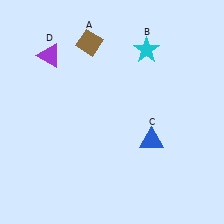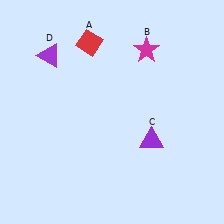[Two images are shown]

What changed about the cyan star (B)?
In Image 1, B is cyan. In Image 2, it changed to magenta.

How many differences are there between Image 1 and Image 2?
There are 3 differences between the two images.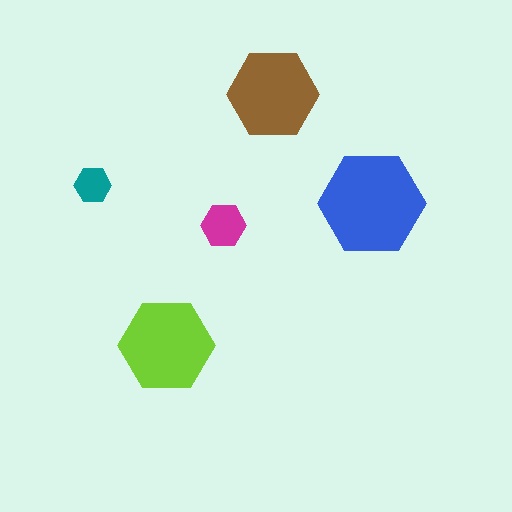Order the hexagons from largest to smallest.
the blue one, the lime one, the brown one, the magenta one, the teal one.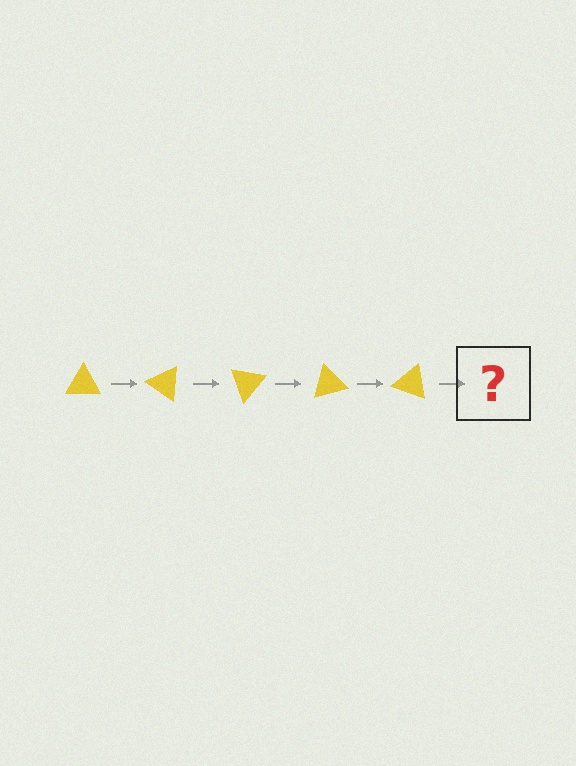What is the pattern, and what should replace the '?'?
The pattern is that the triangle rotates 35 degrees each step. The '?' should be a yellow triangle rotated 175 degrees.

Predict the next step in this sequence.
The next step is a yellow triangle rotated 175 degrees.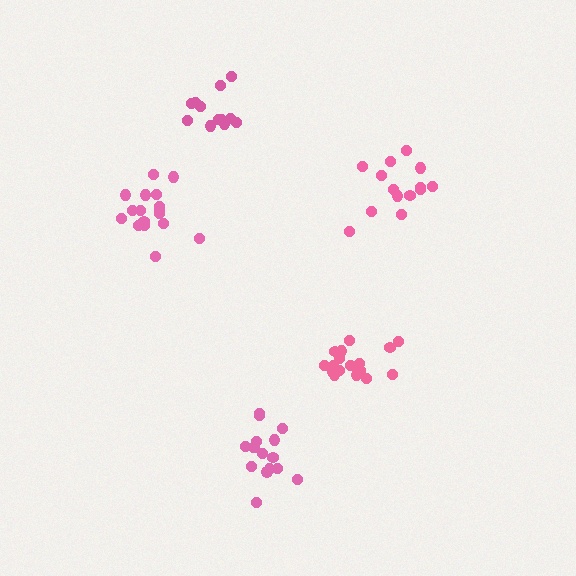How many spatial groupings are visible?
There are 5 spatial groupings.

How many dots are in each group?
Group 1: 14 dots, Group 2: 17 dots, Group 3: 12 dots, Group 4: 16 dots, Group 5: 18 dots (77 total).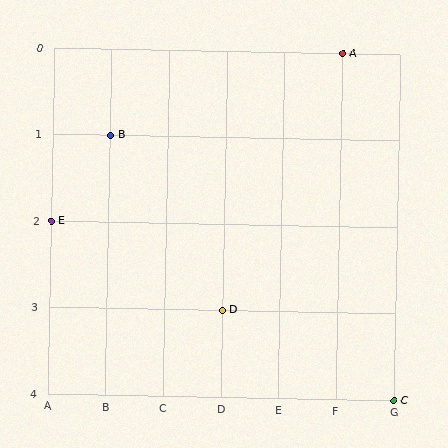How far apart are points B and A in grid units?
Points B and A are 4 columns and 1 row apart (about 4.1 grid units diagonally).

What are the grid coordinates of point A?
Point A is at grid coordinates (F, 0).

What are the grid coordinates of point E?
Point E is at grid coordinates (A, 2).